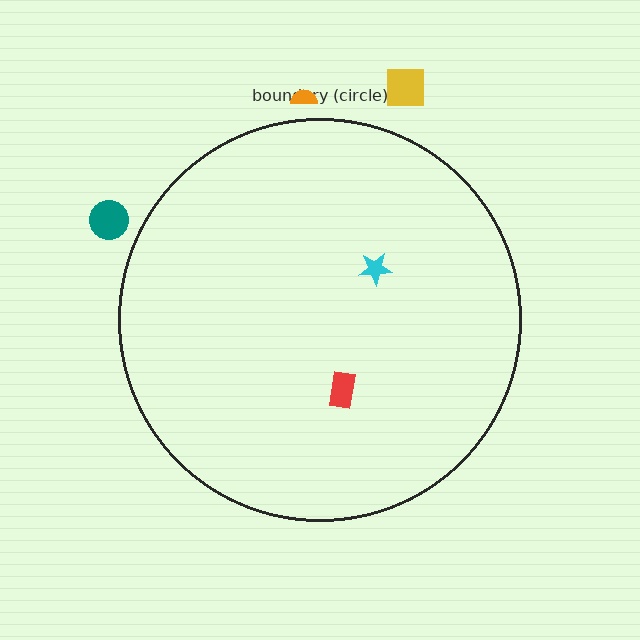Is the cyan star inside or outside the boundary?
Inside.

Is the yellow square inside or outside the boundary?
Outside.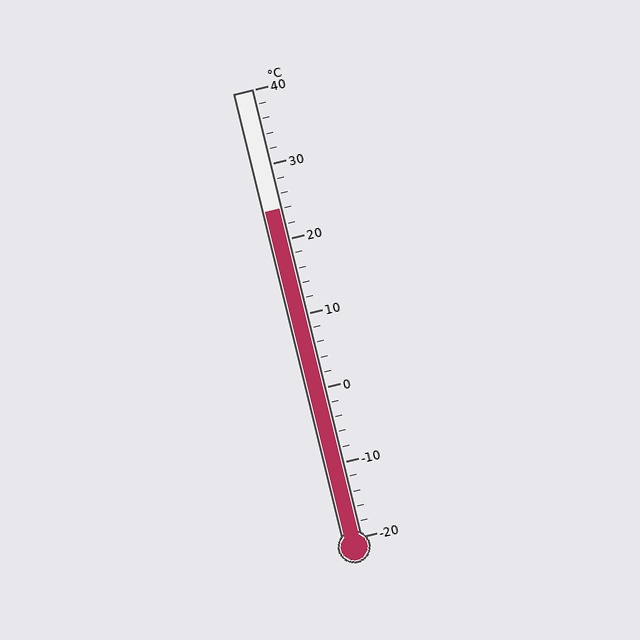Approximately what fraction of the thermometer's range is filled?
The thermometer is filled to approximately 75% of its range.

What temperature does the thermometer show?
The thermometer shows approximately 24°C.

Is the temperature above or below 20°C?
The temperature is above 20°C.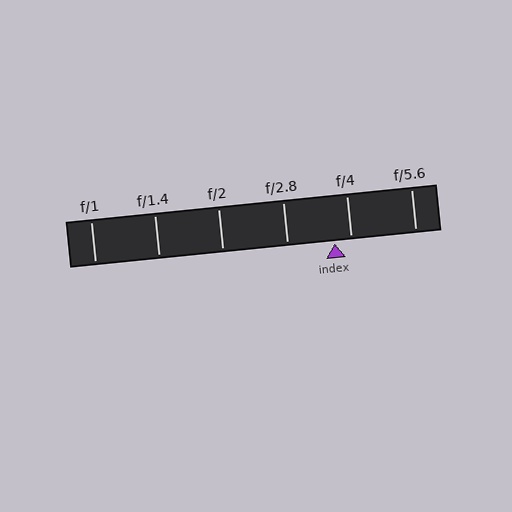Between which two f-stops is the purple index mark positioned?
The index mark is between f/2.8 and f/4.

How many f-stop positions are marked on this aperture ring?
There are 6 f-stop positions marked.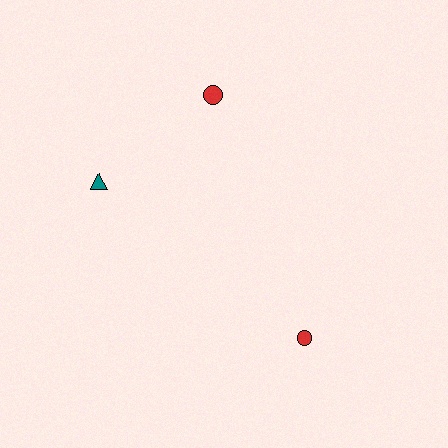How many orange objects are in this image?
There are no orange objects.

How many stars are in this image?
There are no stars.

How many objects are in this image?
There are 3 objects.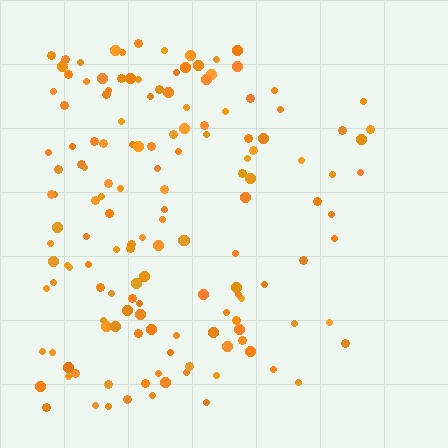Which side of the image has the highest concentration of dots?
The left.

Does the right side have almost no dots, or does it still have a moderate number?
Still a moderate number, just noticeably fewer than the left.